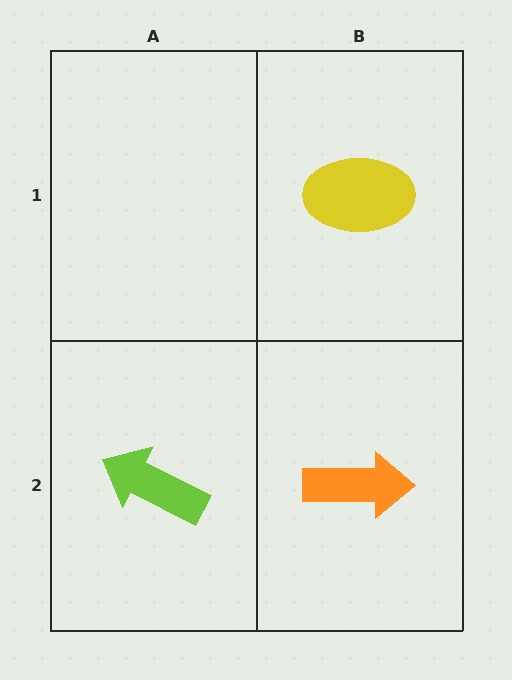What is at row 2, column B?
An orange arrow.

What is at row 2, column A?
A lime arrow.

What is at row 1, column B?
A yellow ellipse.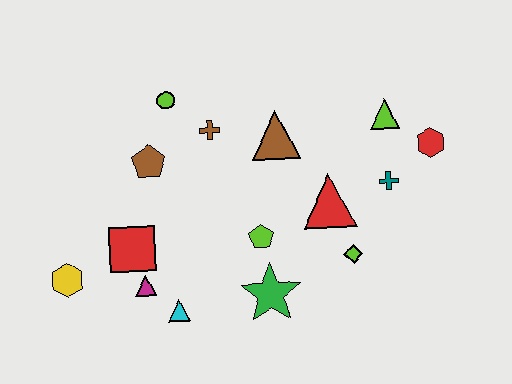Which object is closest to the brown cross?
The lime circle is closest to the brown cross.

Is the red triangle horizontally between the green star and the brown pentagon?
No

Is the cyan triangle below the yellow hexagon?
Yes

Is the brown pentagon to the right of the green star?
No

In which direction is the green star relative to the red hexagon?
The green star is to the left of the red hexagon.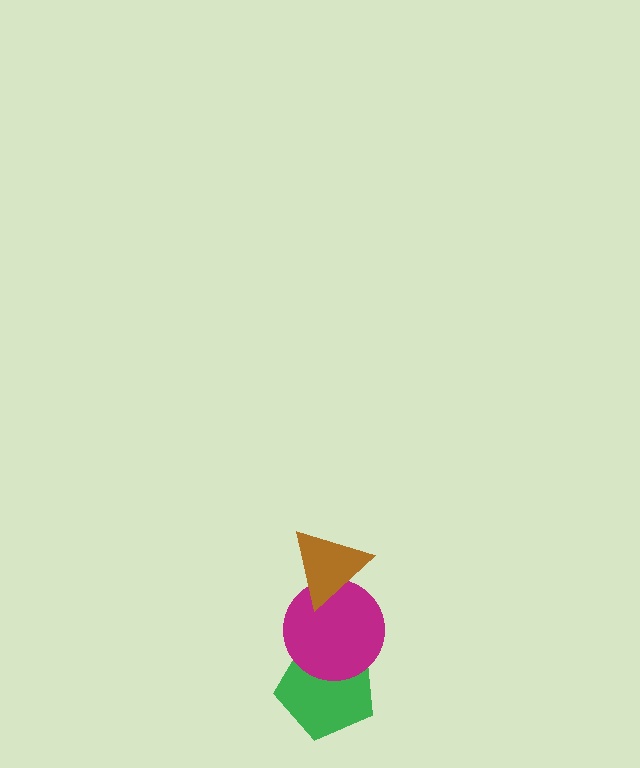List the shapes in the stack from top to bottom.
From top to bottom: the brown triangle, the magenta circle, the green pentagon.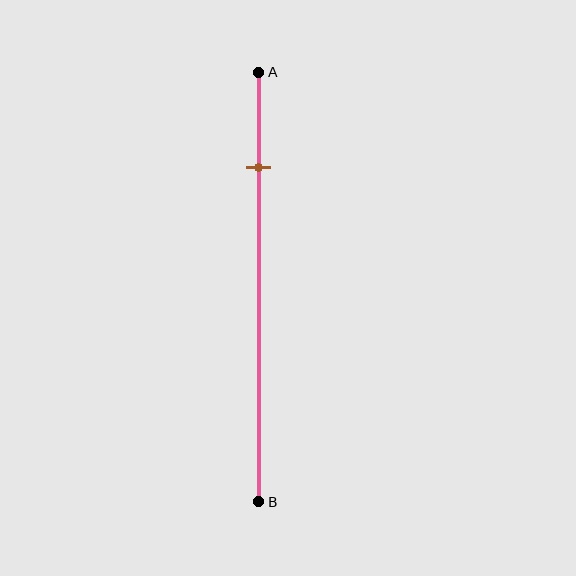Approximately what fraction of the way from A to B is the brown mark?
The brown mark is approximately 20% of the way from A to B.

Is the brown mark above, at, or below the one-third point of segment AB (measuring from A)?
The brown mark is above the one-third point of segment AB.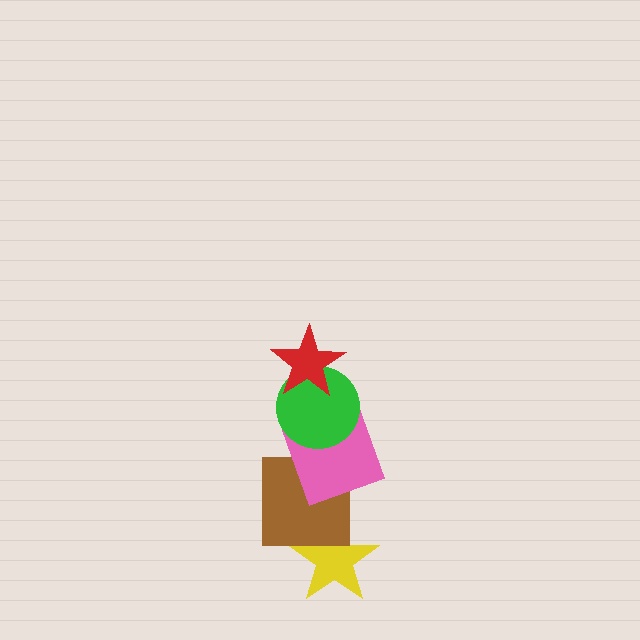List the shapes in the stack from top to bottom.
From top to bottom: the red star, the green circle, the pink square, the brown square, the yellow star.